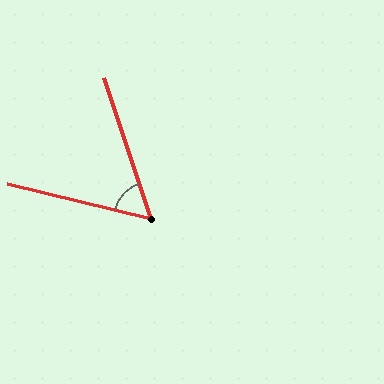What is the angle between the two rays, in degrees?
Approximately 58 degrees.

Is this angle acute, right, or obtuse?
It is acute.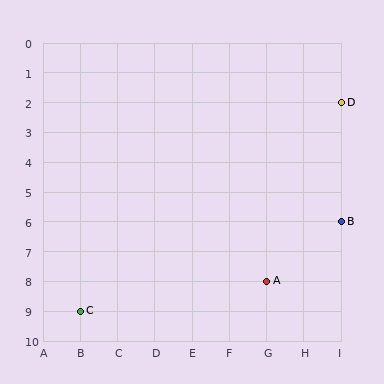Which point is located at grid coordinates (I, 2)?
Point D is at (I, 2).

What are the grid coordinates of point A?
Point A is at grid coordinates (G, 8).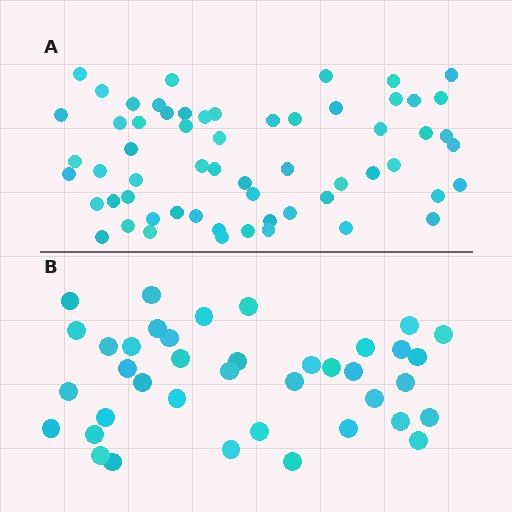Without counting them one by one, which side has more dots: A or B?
Region A (the top region) has more dots.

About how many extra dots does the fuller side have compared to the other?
Region A has approximately 20 more dots than region B.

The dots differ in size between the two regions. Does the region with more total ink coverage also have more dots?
No. Region B has more total ink coverage because its dots are larger, but region A actually contains more individual dots. Total area can be misleading — the number of items is what matters here.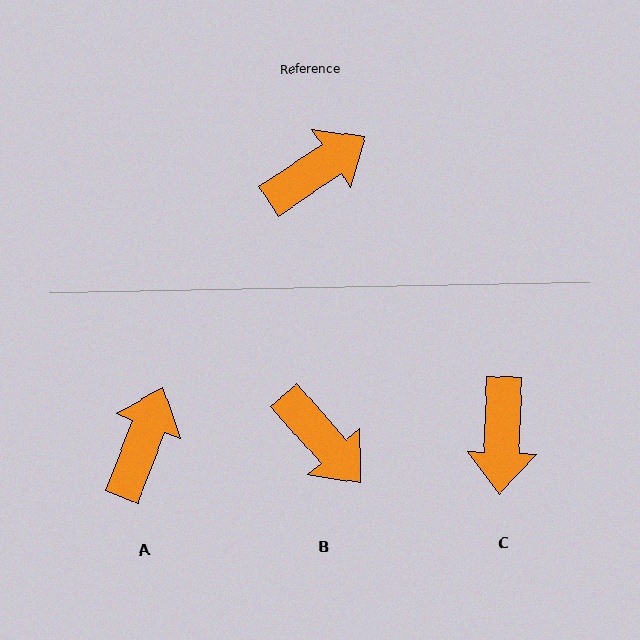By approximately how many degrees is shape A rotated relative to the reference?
Approximately 35 degrees counter-clockwise.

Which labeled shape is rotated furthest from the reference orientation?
C, about 126 degrees away.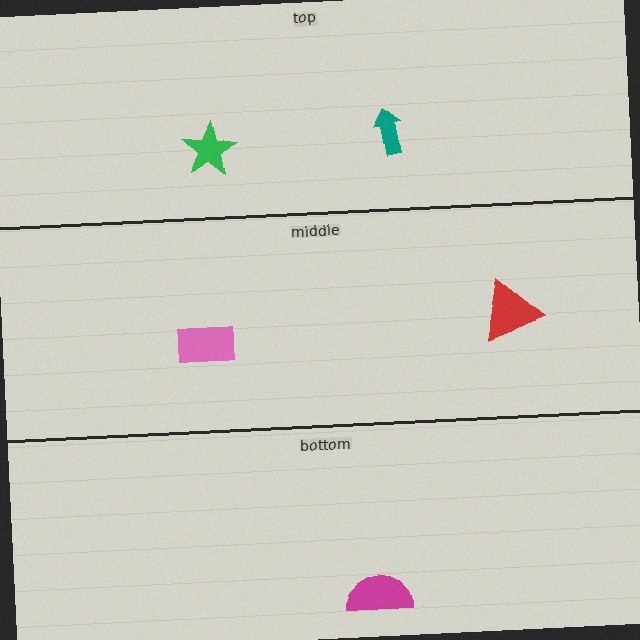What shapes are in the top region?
The teal arrow, the green star.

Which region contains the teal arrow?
The top region.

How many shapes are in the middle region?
2.